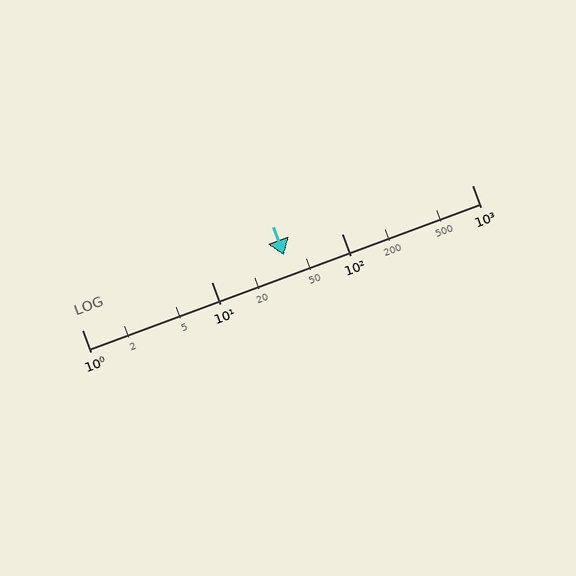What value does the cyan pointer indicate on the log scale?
The pointer indicates approximately 36.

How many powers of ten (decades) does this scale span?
The scale spans 3 decades, from 1 to 1000.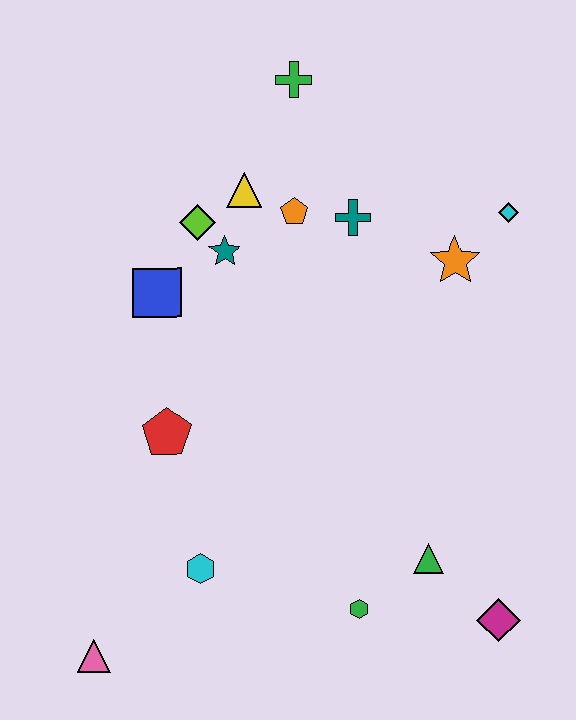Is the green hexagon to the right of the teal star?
Yes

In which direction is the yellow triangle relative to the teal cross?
The yellow triangle is to the left of the teal cross.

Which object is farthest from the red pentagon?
The cyan diamond is farthest from the red pentagon.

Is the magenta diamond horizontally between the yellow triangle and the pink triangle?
No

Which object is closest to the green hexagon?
The green triangle is closest to the green hexagon.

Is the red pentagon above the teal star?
No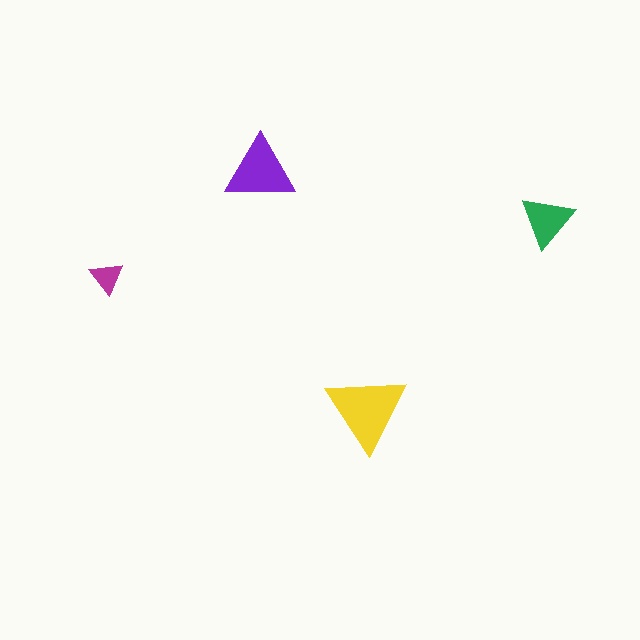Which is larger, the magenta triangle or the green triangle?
The green one.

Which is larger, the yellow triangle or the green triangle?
The yellow one.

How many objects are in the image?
There are 4 objects in the image.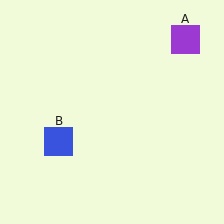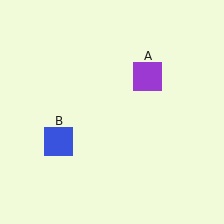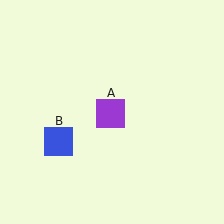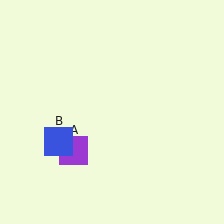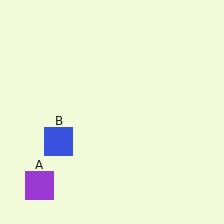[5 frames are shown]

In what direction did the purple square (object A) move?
The purple square (object A) moved down and to the left.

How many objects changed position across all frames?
1 object changed position: purple square (object A).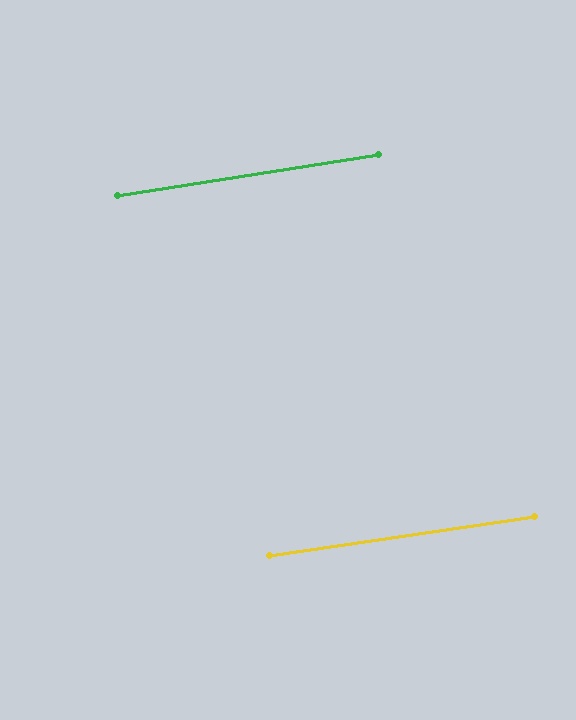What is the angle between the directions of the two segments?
Approximately 1 degree.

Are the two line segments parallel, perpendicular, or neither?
Parallel — their directions differ by only 0.5°.